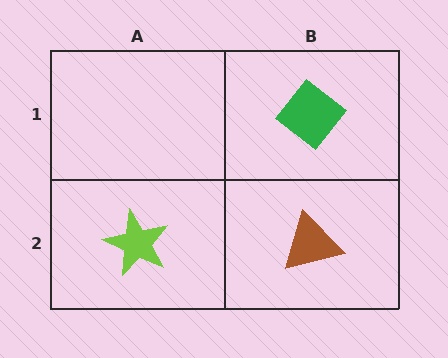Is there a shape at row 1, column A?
No, that cell is empty.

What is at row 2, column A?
A lime star.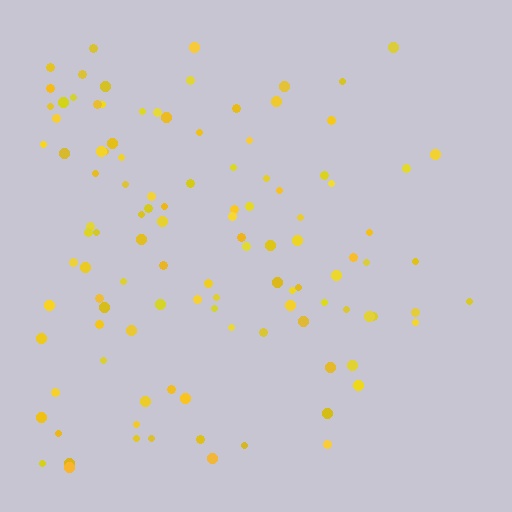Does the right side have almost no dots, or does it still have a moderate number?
Still a moderate number, just noticeably fewer than the left.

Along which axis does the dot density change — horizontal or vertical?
Horizontal.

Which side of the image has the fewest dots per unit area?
The right.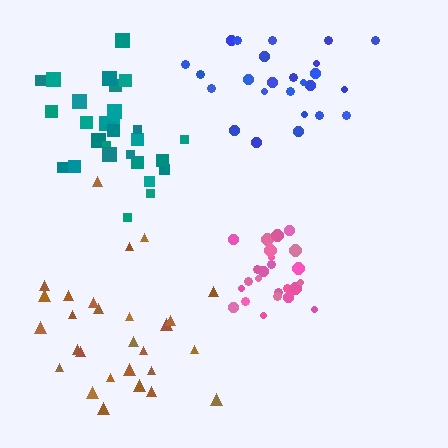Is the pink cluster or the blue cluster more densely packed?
Pink.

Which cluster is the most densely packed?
Pink.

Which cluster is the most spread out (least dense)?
Brown.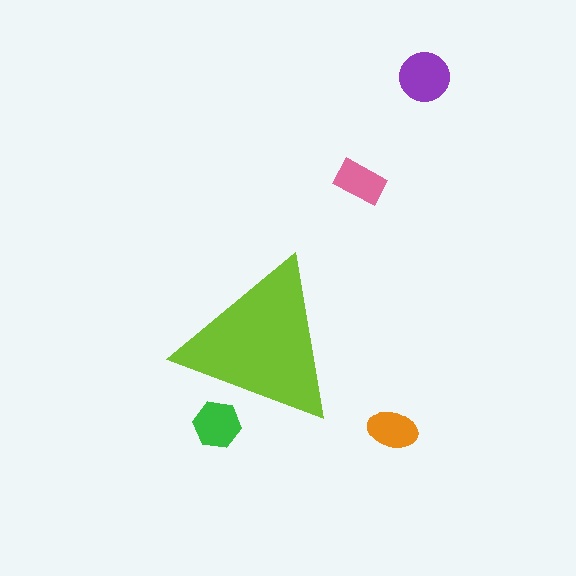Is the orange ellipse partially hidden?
No, the orange ellipse is fully visible.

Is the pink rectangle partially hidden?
No, the pink rectangle is fully visible.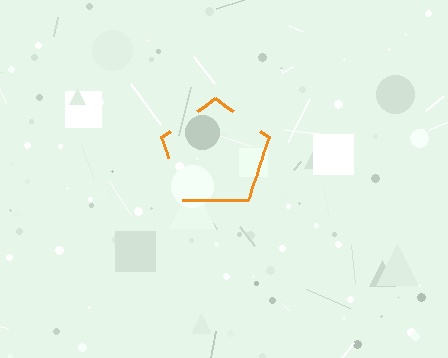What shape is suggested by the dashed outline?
The dashed outline suggests a pentagon.